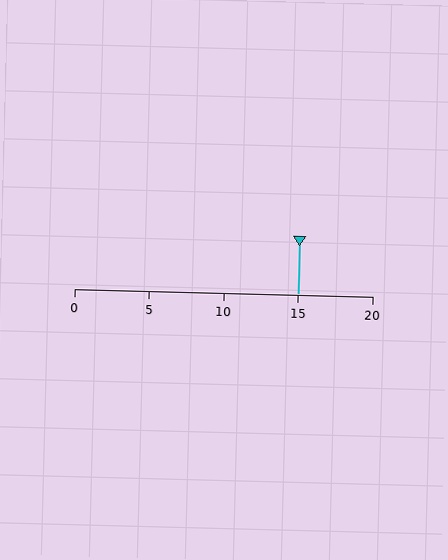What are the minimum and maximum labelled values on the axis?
The axis runs from 0 to 20.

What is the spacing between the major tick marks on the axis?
The major ticks are spaced 5 apart.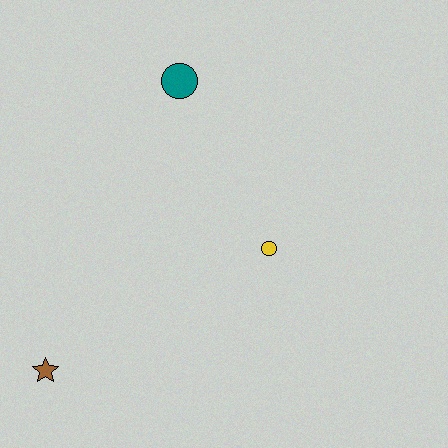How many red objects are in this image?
There are no red objects.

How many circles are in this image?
There are 2 circles.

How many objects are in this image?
There are 3 objects.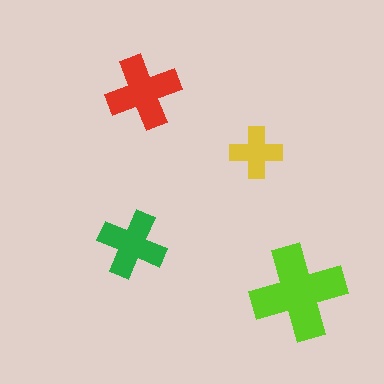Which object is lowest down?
The lime cross is bottommost.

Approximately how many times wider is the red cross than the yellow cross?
About 1.5 times wider.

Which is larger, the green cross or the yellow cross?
The green one.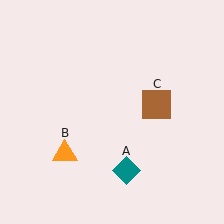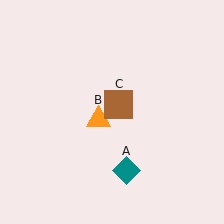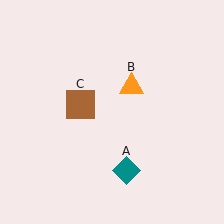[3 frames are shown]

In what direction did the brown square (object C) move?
The brown square (object C) moved left.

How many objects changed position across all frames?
2 objects changed position: orange triangle (object B), brown square (object C).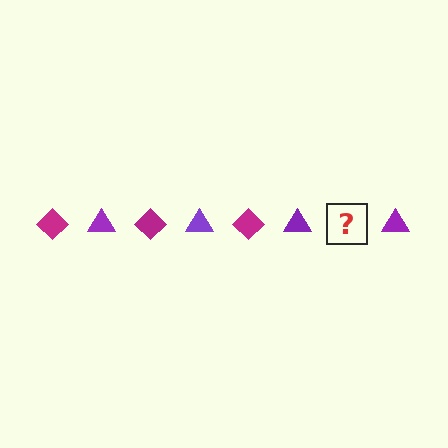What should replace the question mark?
The question mark should be replaced with a magenta diamond.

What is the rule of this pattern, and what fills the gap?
The rule is that the pattern alternates between magenta diamond and purple triangle. The gap should be filled with a magenta diamond.